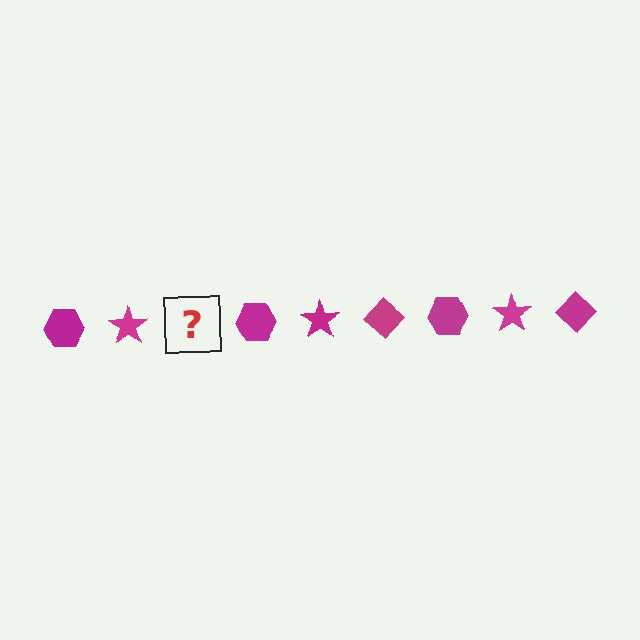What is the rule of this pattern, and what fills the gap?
The rule is that the pattern cycles through hexagon, star, diamond shapes in magenta. The gap should be filled with a magenta diamond.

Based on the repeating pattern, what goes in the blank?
The blank should be a magenta diamond.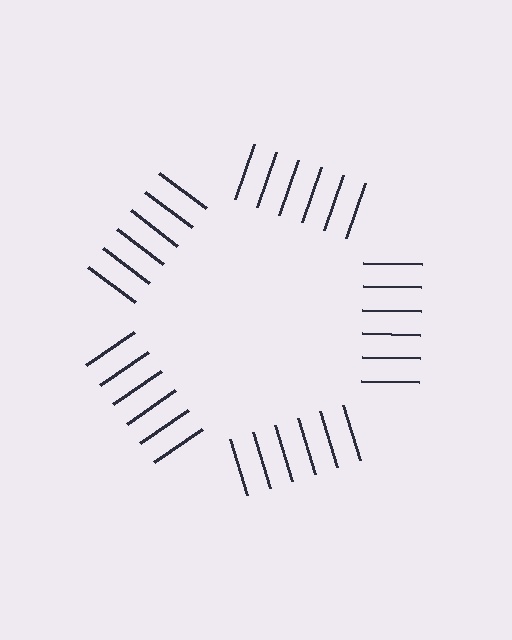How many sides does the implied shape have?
5 sides — the line-ends trace a pentagon.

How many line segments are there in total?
30 — 6 along each of the 5 edges.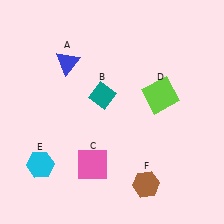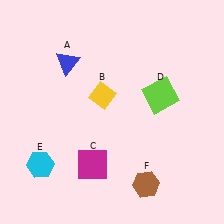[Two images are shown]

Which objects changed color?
B changed from teal to yellow. C changed from pink to magenta.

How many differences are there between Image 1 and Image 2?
There are 2 differences between the two images.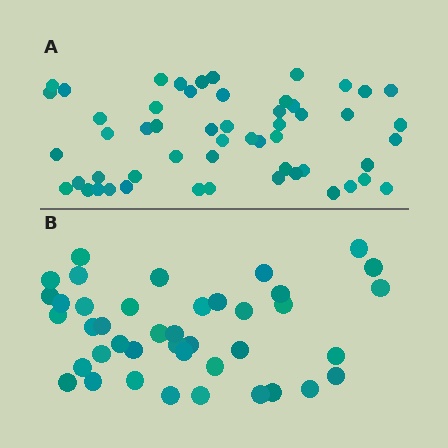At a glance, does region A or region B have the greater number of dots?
Region A (the top region) has more dots.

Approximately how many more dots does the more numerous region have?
Region A has approximately 15 more dots than region B.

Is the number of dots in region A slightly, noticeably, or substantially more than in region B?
Region A has noticeably more, but not dramatically so. The ratio is roughly 1.3 to 1.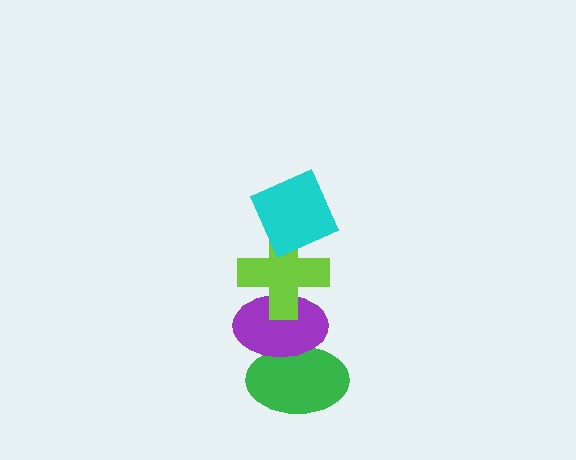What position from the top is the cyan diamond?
The cyan diamond is 1st from the top.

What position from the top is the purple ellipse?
The purple ellipse is 3rd from the top.